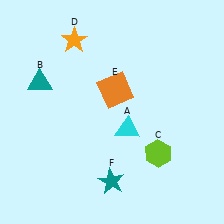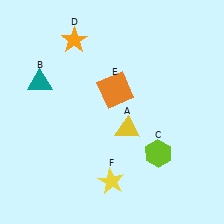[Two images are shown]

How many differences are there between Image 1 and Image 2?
There are 2 differences between the two images.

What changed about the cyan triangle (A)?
In Image 1, A is cyan. In Image 2, it changed to yellow.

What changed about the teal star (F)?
In Image 1, F is teal. In Image 2, it changed to yellow.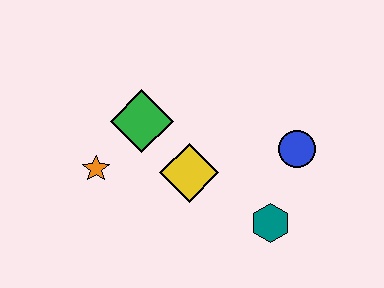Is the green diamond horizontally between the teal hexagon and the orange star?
Yes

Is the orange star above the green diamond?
No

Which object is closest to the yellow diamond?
The green diamond is closest to the yellow diamond.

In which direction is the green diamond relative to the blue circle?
The green diamond is to the left of the blue circle.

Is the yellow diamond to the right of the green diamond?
Yes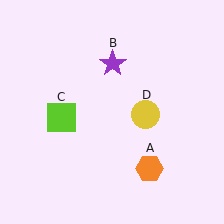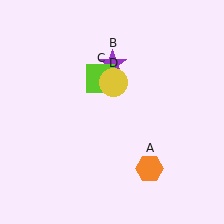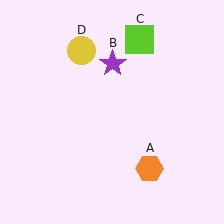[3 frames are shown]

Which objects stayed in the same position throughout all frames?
Orange hexagon (object A) and purple star (object B) remained stationary.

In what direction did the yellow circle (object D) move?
The yellow circle (object D) moved up and to the left.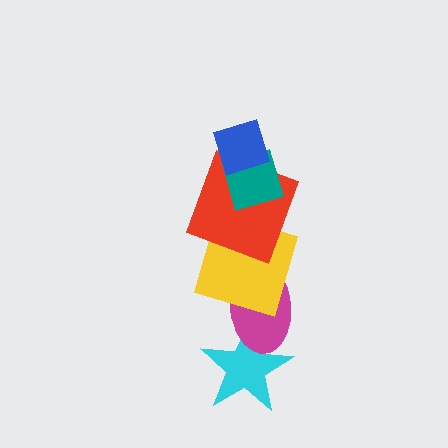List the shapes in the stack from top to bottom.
From top to bottom: the blue diamond, the teal diamond, the red square, the yellow square, the magenta ellipse, the cyan star.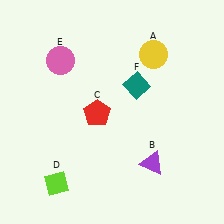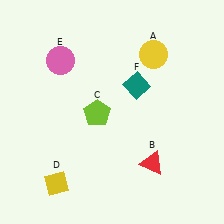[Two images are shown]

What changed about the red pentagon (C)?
In Image 1, C is red. In Image 2, it changed to lime.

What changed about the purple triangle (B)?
In Image 1, B is purple. In Image 2, it changed to red.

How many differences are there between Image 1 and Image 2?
There are 3 differences between the two images.